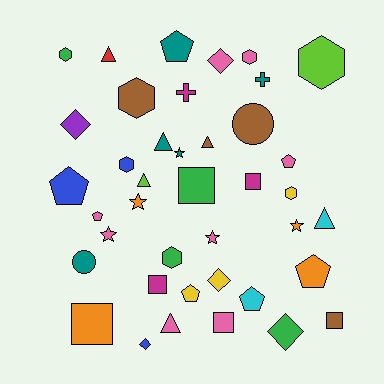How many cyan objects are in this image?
There are 2 cyan objects.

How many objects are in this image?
There are 40 objects.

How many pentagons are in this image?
There are 7 pentagons.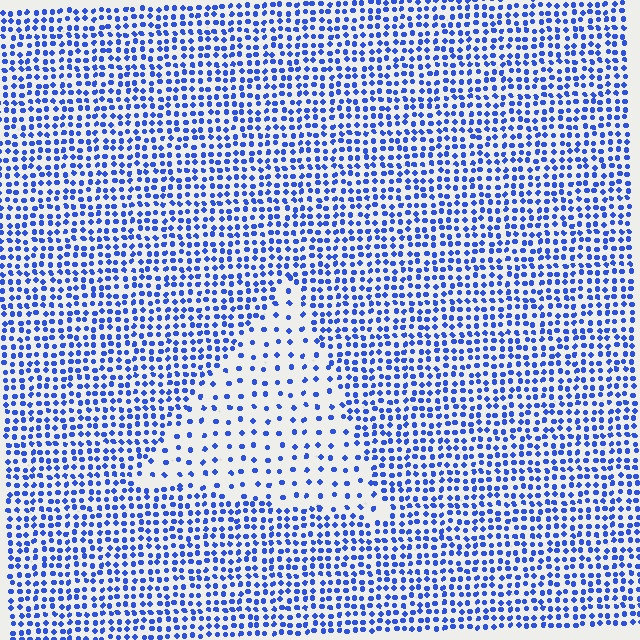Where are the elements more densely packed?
The elements are more densely packed outside the triangle boundary.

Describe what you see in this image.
The image contains small blue elements arranged at two different densities. A triangle-shaped region is visible where the elements are less densely packed than the surrounding area.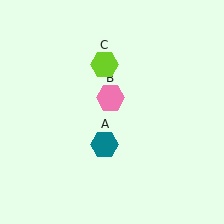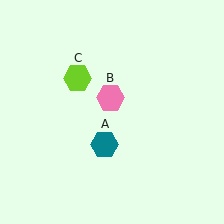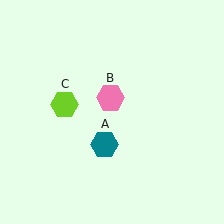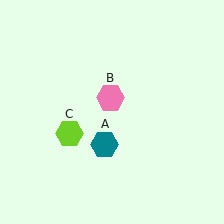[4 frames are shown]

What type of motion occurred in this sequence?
The lime hexagon (object C) rotated counterclockwise around the center of the scene.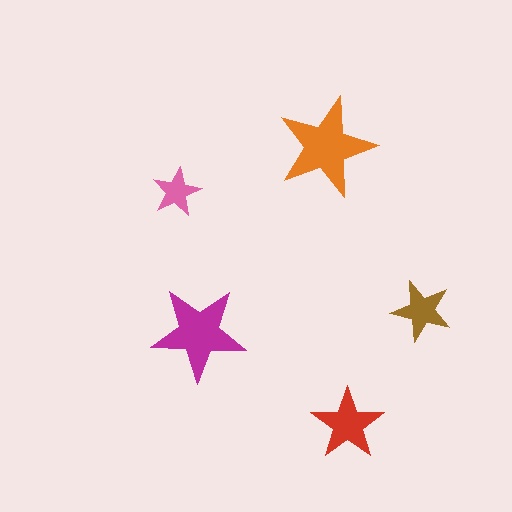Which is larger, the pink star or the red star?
The red one.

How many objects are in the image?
There are 5 objects in the image.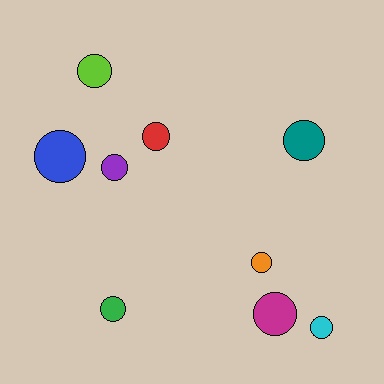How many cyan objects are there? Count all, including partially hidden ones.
There is 1 cyan object.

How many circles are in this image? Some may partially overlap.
There are 9 circles.